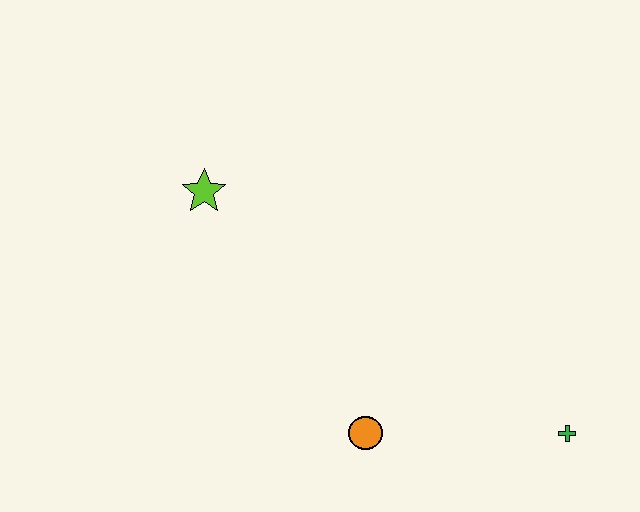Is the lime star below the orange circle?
No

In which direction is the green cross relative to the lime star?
The green cross is to the right of the lime star.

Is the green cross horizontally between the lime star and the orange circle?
No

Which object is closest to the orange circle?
The green cross is closest to the orange circle.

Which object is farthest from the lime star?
The green cross is farthest from the lime star.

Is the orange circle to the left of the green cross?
Yes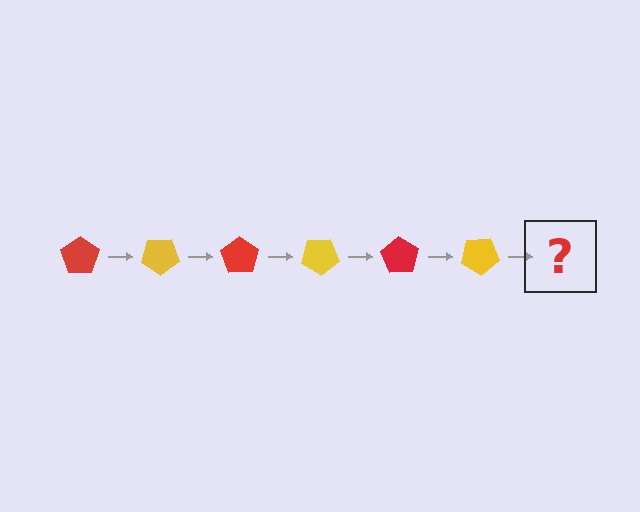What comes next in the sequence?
The next element should be a red pentagon, rotated 210 degrees from the start.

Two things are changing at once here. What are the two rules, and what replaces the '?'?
The two rules are that it rotates 35 degrees each step and the color cycles through red and yellow. The '?' should be a red pentagon, rotated 210 degrees from the start.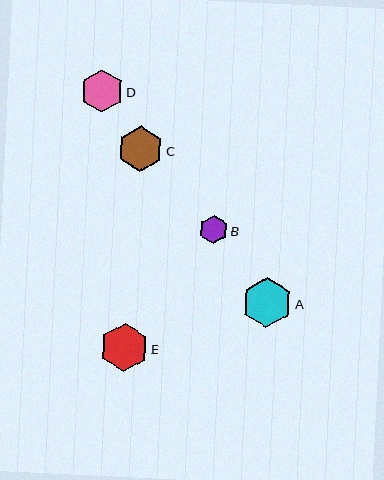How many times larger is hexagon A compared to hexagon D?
Hexagon A is approximately 1.2 times the size of hexagon D.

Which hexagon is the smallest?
Hexagon B is the smallest with a size of approximately 28 pixels.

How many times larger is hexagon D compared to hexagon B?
Hexagon D is approximately 1.5 times the size of hexagon B.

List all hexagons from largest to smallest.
From largest to smallest: A, E, C, D, B.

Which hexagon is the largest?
Hexagon A is the largest with a size of approximately 50 pixels.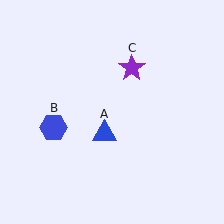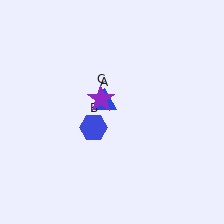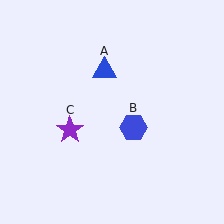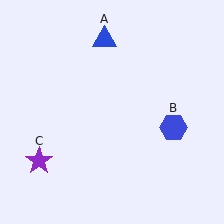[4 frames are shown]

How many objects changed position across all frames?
3 objects changed position: blue triangle (object A), blue hexagon (object B), purple star (object C).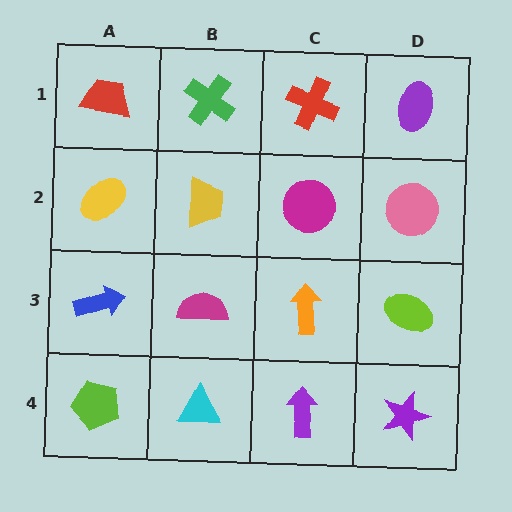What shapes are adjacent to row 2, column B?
A green cross (row 1, column B), a magenta semicircle (row 3, column B), a yellow ellipse (row 2, column A), a magenta circle (row 2, column C).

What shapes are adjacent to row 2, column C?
A red cross (row 1, column C), an orange arrow (row 3, column C), a yellow trapezoid (row 2, column B), a pink circle (row 2, column D).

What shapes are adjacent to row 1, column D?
A pink circle (row 2, column D), a red cross (row 1, column C).